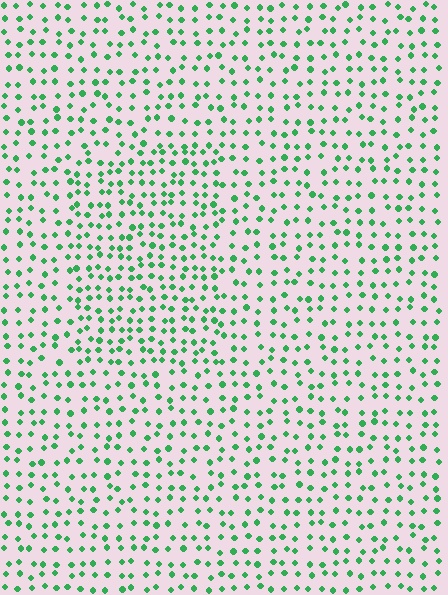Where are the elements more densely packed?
The elements are more densely packed inside the rectangle boundary.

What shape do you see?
I see a rectangle.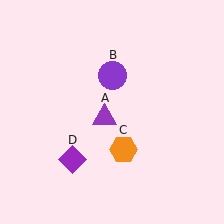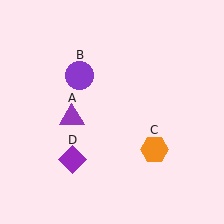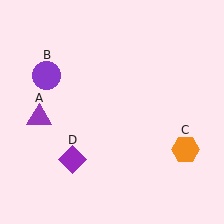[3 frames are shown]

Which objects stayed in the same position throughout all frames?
Purple diamond (object D) remained stationary.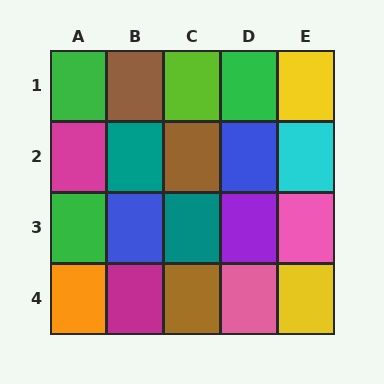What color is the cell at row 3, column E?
Pink.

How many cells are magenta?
2 cells are magenta.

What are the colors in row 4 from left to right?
Orange, magenta, brown, pink, yellow.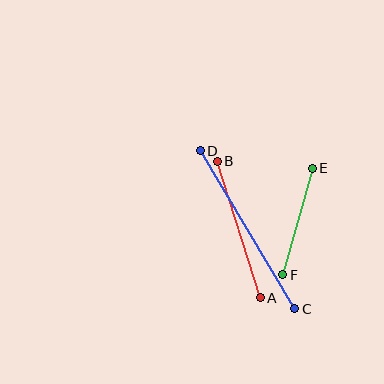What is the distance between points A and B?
The distance is approximately 143 pixels.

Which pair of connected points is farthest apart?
Points C and D are farthest apart.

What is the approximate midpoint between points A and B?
The midpoint is at approximately (239, 230) pixels.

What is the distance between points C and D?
The distance is approximately 184 pixels.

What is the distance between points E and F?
The distance is approximately 111 pixels.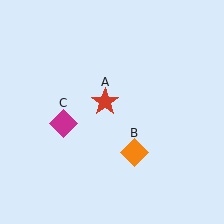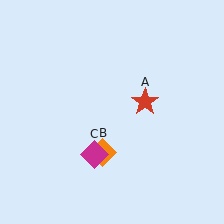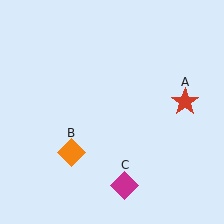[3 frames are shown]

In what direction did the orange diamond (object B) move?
The orange diamond (object B) moved left.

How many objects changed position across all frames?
3 objects changed position: red star (object A), orange diamond (object B), magenta diamond (object C).